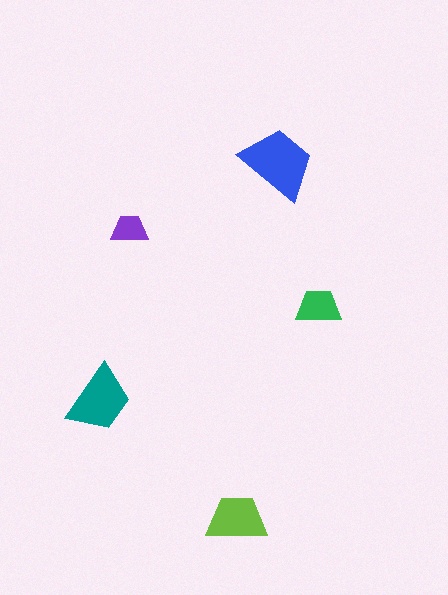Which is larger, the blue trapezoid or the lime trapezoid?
The blue one.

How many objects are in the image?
There are 5 objects in the image.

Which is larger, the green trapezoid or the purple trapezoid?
The green one.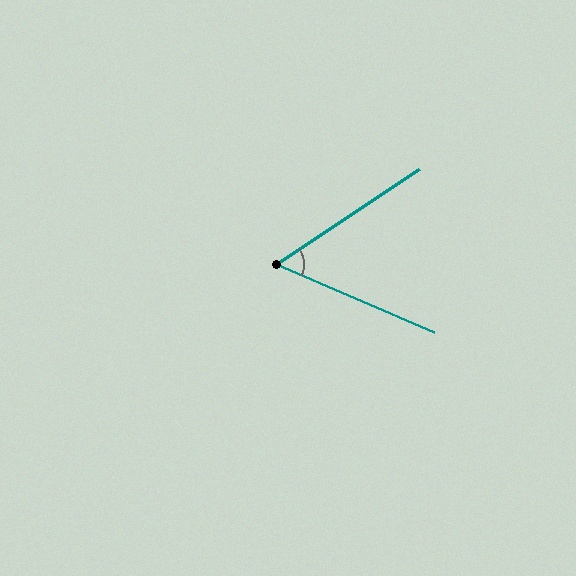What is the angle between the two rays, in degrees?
Approximately 57 degrees.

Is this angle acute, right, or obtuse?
It is acute.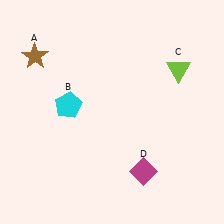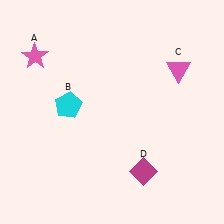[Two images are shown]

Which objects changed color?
A changed from brown to pink. C changed from lime to pink.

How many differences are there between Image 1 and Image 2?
There are 2 differences between the two images.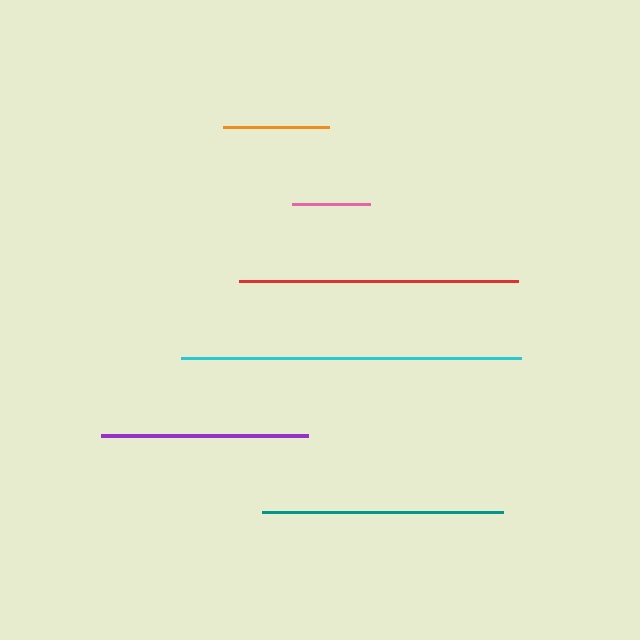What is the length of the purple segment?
The purple segment is approximately 207 pixels long.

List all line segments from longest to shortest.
From longest to shortest: cyan, red, teal, purple, orange, pink.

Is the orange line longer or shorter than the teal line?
The teal line is longer than the orange line.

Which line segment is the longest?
The cyan line is the longest at approximately 340 pixels.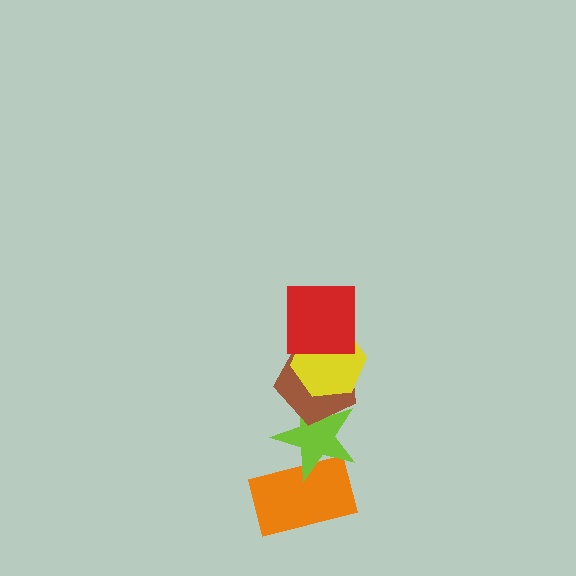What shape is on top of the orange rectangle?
The lime star is on top of the orange rectangle.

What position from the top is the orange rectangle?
The orange rectangle is 5th from the top.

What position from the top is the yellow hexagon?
The yellow hexagon is 2nd from the top.